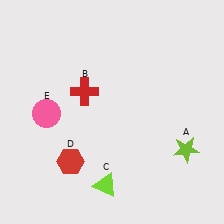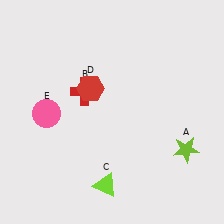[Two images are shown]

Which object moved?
The red hexagon (D) moved up.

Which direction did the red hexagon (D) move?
The red hexagon (D) moved up.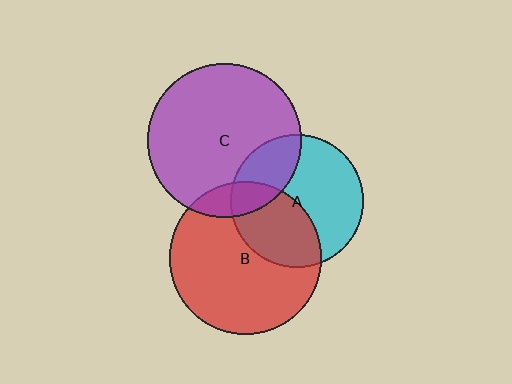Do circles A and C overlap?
Yes.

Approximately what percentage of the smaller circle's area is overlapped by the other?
Approximately 25%.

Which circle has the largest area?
Circle C (purple).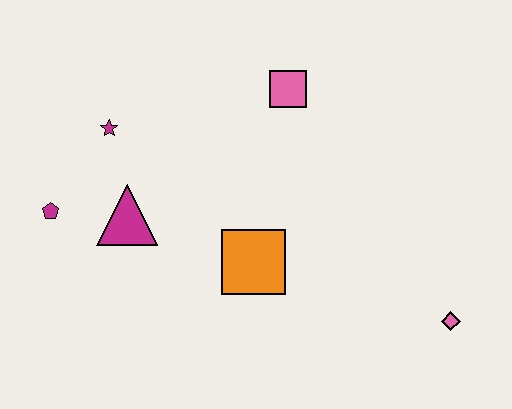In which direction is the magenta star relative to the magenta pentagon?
The magenta star is above the magenta pentagon.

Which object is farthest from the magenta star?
The pink diamond is farthest from the magenta star.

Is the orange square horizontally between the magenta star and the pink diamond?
Yes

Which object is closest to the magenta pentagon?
The magenta triangle is closest to the magenta pentagon.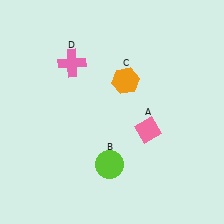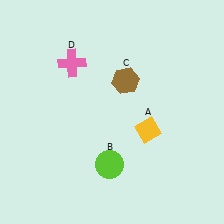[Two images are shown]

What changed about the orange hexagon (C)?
In Image 1, C is orange. In Image 2, it changed to brown.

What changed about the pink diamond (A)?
In Image 1, A is pink. In Image 2, it changed to yellow.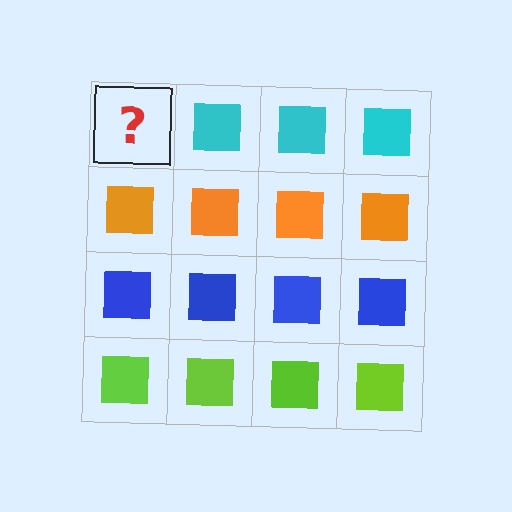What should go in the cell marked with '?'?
The missing cell should contain a cyan square.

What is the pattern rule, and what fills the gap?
The rule is that each row has a consistent color. The gap should be filled with a cyan square.